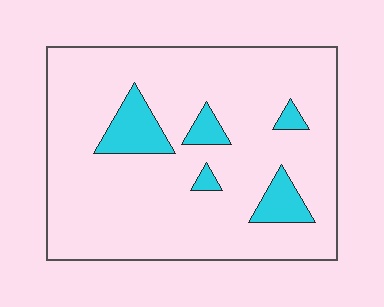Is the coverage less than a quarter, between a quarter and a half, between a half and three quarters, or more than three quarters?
Less than a quarter.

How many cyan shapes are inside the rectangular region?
5.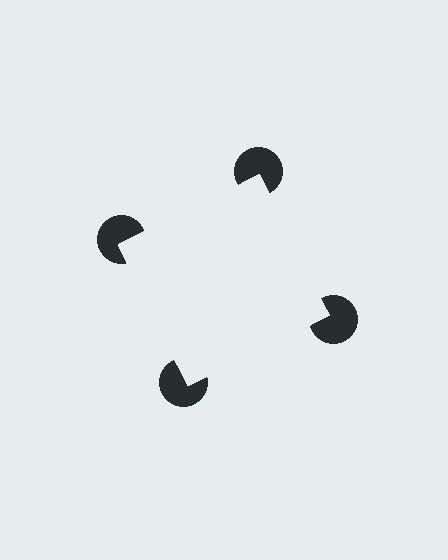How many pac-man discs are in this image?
There are 4 — one at each vertex of the illusory square.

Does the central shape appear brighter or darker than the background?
It typically appears slightly brighter than the background, even though no actual brightness change is drawn.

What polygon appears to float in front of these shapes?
An illusory square — its edges are inferred from the aligned wedge cuts in the pac-man discs, not physically drawn.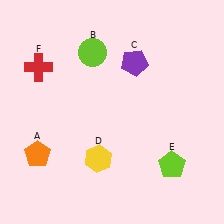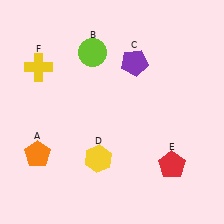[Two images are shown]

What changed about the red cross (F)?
In Image 1, F is red. In Image 2, it changed to yellow.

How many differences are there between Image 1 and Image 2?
There are 2 differences between the two images.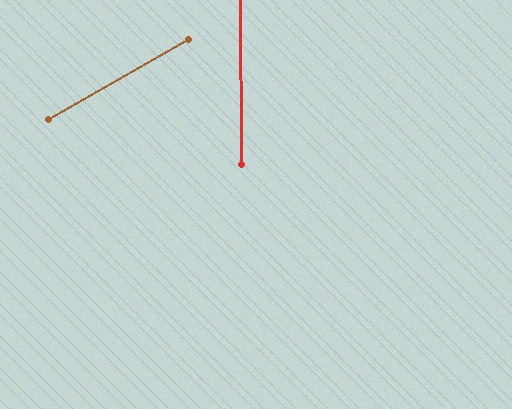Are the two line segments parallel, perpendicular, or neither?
Neither parallel nor perpendicular — they differ by about 60°.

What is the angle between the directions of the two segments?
Approximately 60 degrees.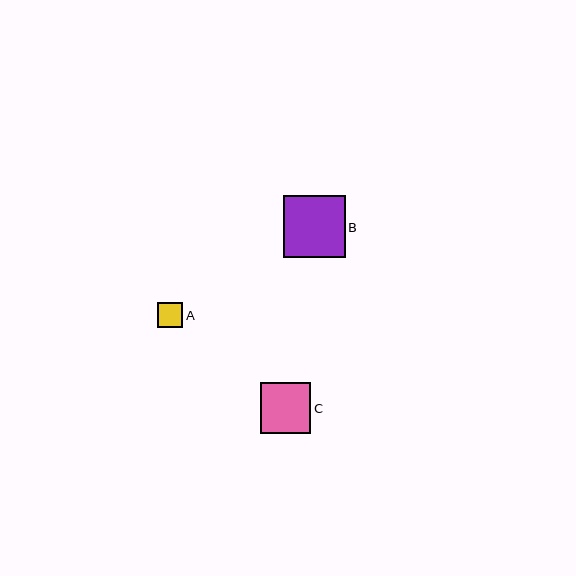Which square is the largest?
Square B is the largest with a size of approximately 61 pixels.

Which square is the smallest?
Square A is the smallest with a size of approximately 26 pixels.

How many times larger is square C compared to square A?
Square C is approximately 2.0 times the size of square A.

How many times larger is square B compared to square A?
Square B is approximately 2.4 times the size of square A.